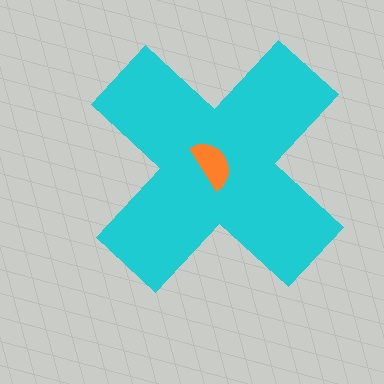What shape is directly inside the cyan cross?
The orange semicircle.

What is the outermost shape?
The cyan cross.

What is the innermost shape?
The orange semicircle.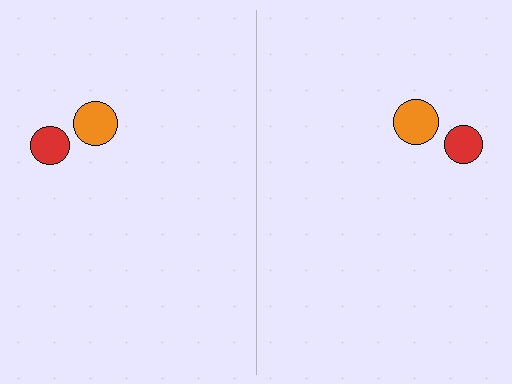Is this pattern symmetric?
Yes, this pattern has bilateral (reflection) symmetry.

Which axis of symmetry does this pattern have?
The pattern has a vertical axis of symmetry running through the center of the image.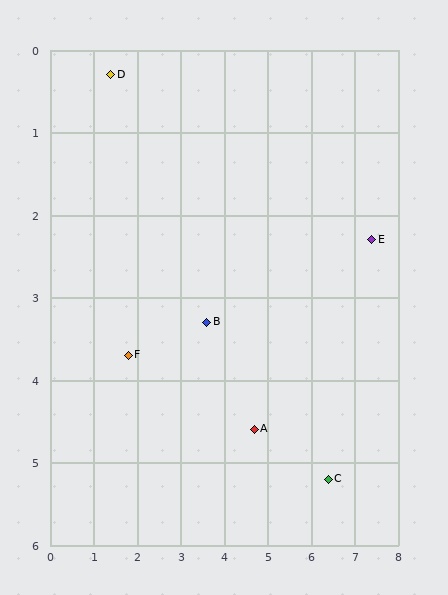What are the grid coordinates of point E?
Point E is at approximately (7.4, 2.3).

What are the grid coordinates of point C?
Point C is at approximately (6.4, 5.2).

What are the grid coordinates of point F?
Point F is at approximately (1.8, 3.7).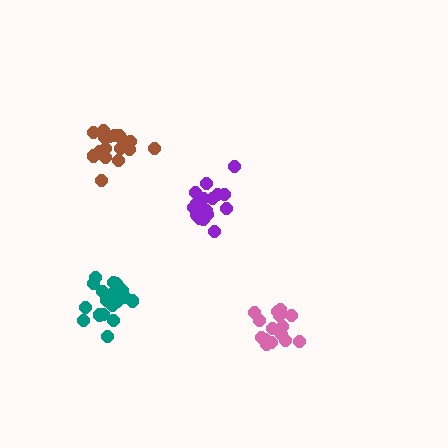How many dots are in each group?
Group 1: 20 dots, Group 2: 20 dots, Group 3: 17 dots, Group 4: 15 dots (72 total).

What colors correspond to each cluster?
The clusters are colored: teal, purple, brown, pink.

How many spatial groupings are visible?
There are 4 spatial groupings.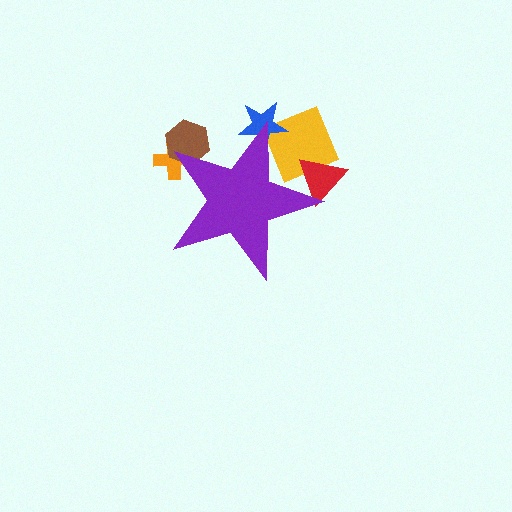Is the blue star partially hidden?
Yes, the blue star is partially hidden behind the purple star.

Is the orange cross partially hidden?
Yes, the orange cross is partially hidden behind the purple star.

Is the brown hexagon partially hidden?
Yes, the brown hexagon is partially hidden behind the purple star.